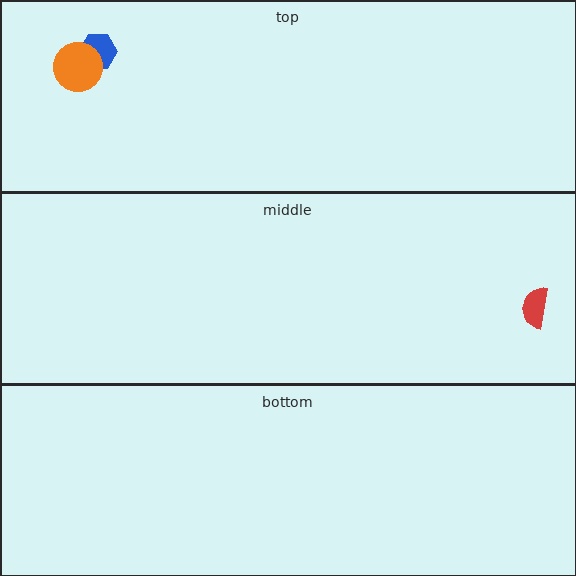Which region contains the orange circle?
The top region.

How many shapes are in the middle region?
1.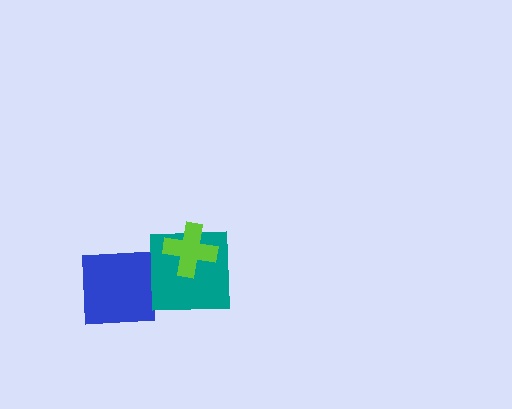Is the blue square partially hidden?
Yes, it is partially covered by another shape.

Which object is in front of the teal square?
The lime cross is in front of the teal square.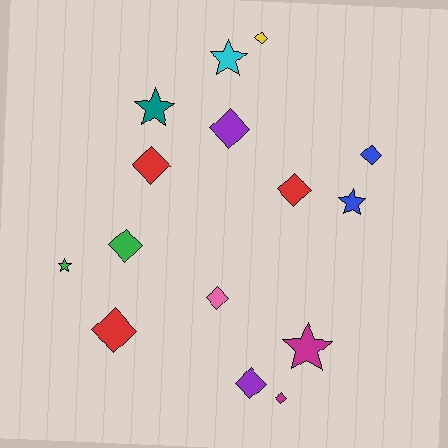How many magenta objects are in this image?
There are 2 magenta objects.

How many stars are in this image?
There are 5 stars.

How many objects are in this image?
There are 15 objects.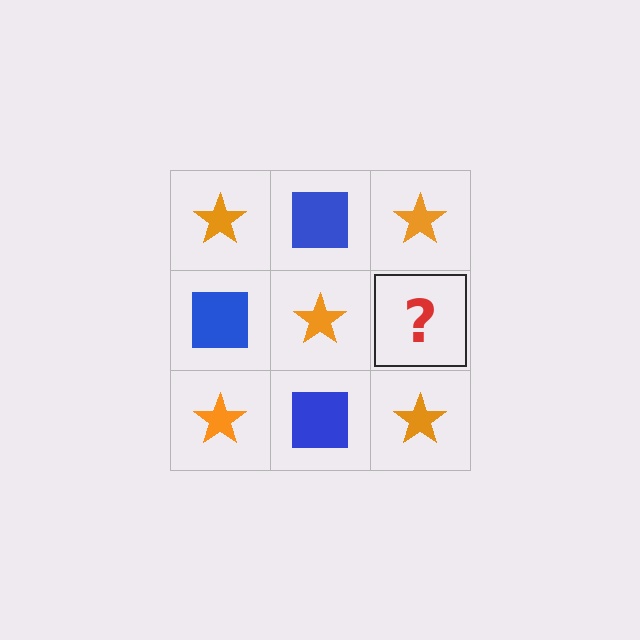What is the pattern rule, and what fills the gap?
The rule is that it alternates orange star and blue square in a checkerboard pattern. The gap should be filled with a blue square.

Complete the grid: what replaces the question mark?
The question mark should be replaced with a blue square.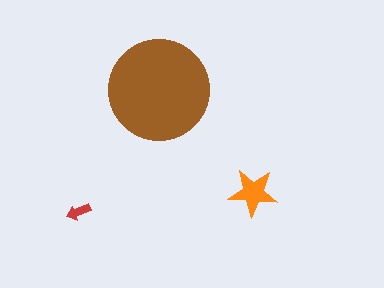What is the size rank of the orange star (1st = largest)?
2nd.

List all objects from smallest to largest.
The red arrow, the orange star, the brown circle.